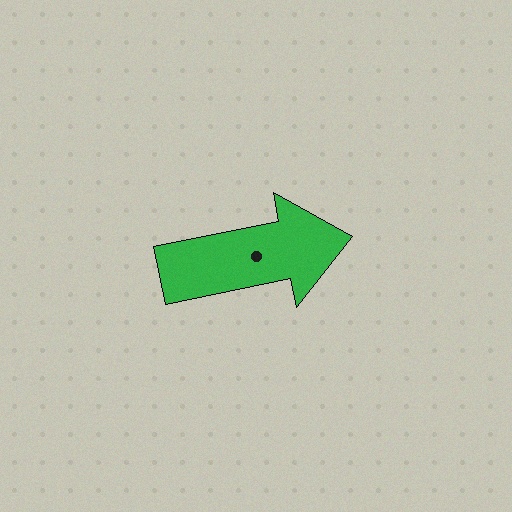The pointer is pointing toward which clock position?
Roughly 3 o'clock.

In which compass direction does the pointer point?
East.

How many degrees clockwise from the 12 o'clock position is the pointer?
Approximately 78 degrees.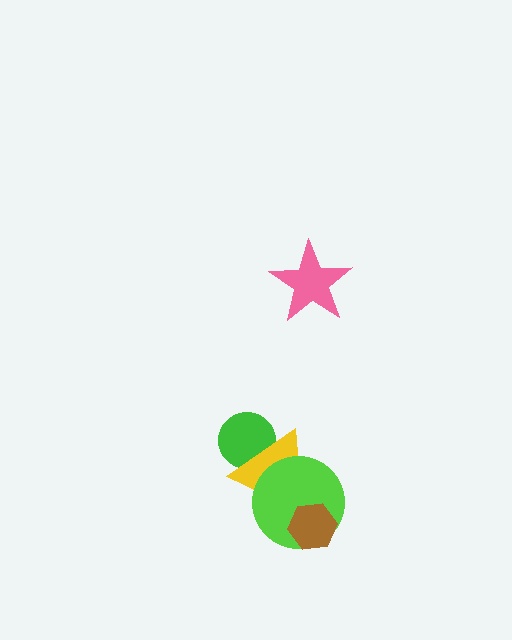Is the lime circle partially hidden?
Yes, it is partially covered by another shape.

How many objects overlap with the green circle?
1 object overlaps with the green circle.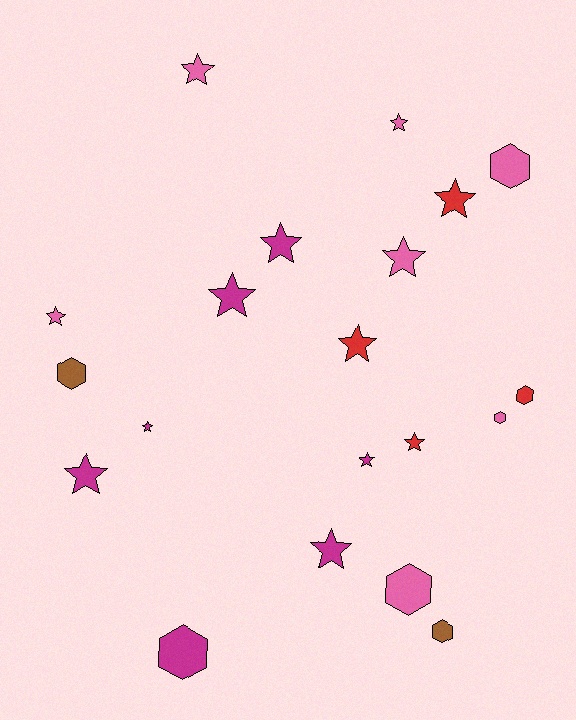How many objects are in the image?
There are 20 objects.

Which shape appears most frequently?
Star, with 13 objects.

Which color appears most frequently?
Pink, with 7 objects.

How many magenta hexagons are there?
There is 1 magenta hexagon.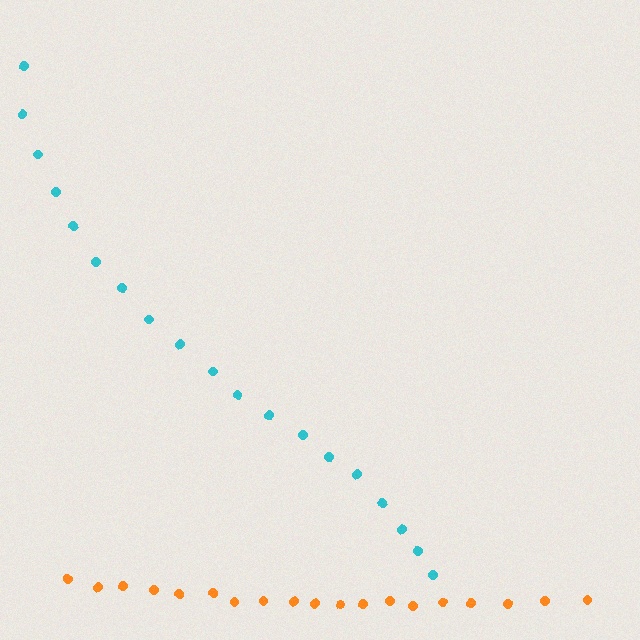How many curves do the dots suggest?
There are 2 distinct paths.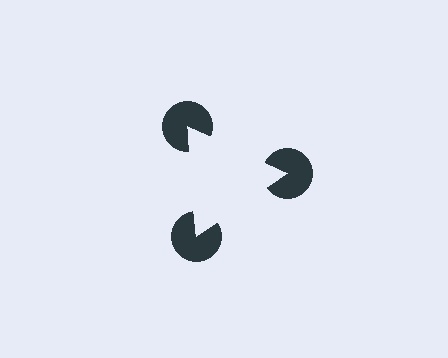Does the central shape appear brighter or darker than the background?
It typically appears slightly brighter than the background, even though no actual brightness change is drawn.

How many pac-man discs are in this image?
There are 3 — one at each vertex of the illusory triangle.